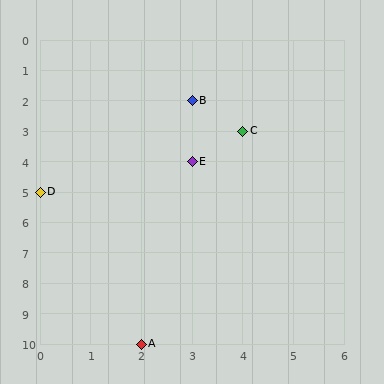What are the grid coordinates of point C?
Point C is at grid coordinates (4, 3).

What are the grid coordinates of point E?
Point E is at grid coordinates (3, 4).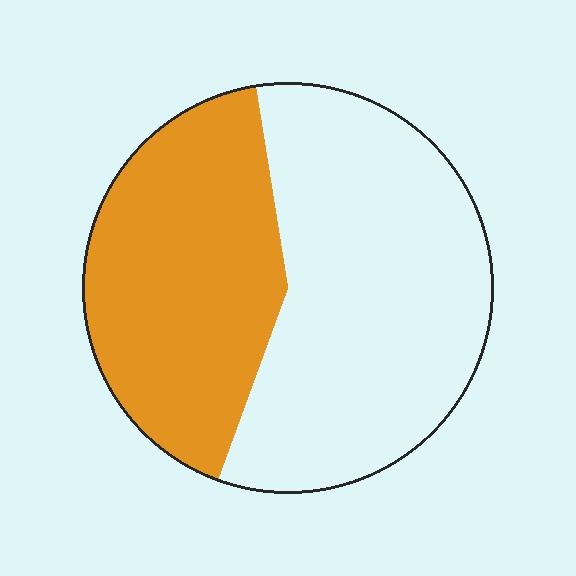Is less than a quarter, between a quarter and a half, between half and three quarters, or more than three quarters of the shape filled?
Between a quarter and a half.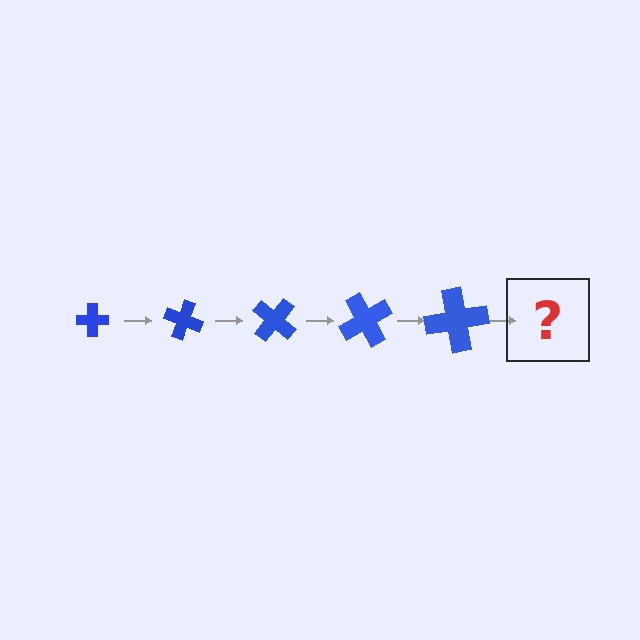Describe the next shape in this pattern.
It should be a cross, larger than the previous one and rotated 100 degrees from the start.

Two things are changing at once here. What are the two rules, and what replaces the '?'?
The two rules are that the cross grows larger each step and it rotates 20 degrees each step. The '?' should be a cross, larger than the previous one and rotated 100 degrees from the start.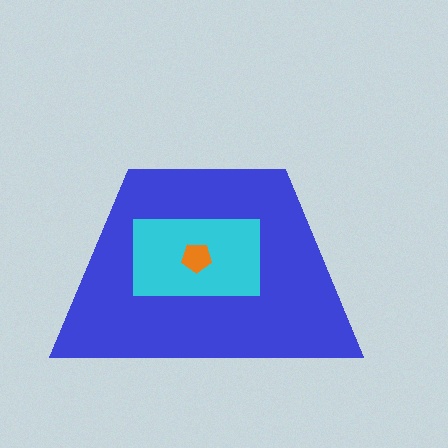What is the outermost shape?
The blue trapezoid.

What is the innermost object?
The orange pentagon.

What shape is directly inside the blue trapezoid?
The cyan rectangle.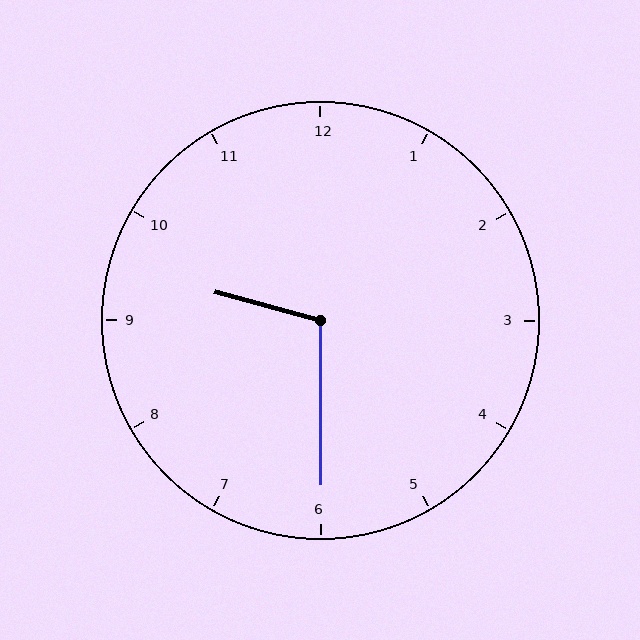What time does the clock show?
9:30.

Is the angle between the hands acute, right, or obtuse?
It is obtuse.